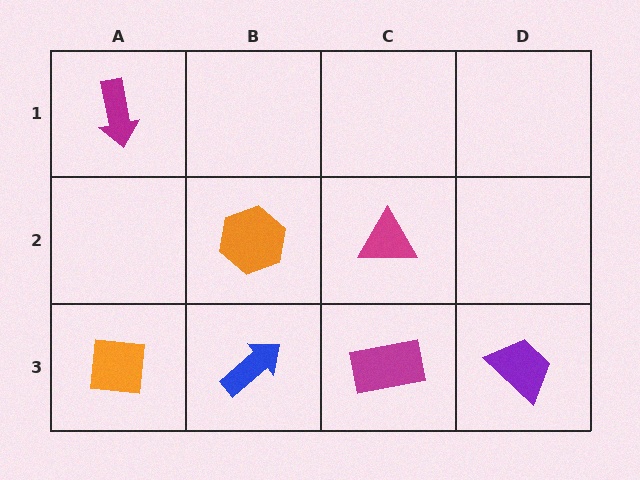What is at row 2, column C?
A magenta triangle.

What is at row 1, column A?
A magenta arrow.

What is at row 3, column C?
A magenta rectangle.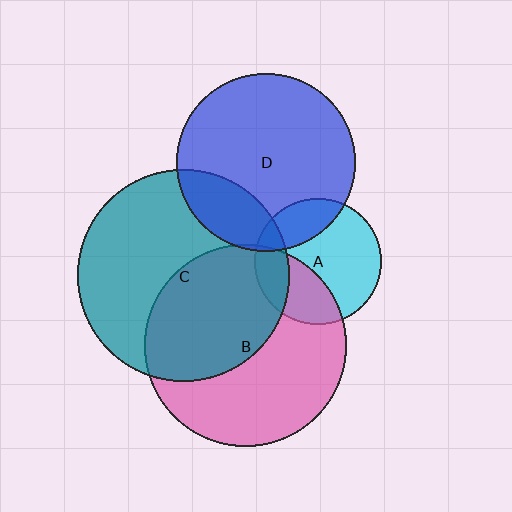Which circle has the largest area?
Circle C (teal).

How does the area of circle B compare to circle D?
Approximately 1.3 times.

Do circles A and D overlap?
Yes.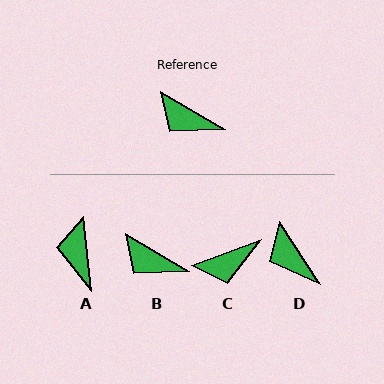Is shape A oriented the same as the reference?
No, it is off by about 53 degrees.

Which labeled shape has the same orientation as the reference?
B.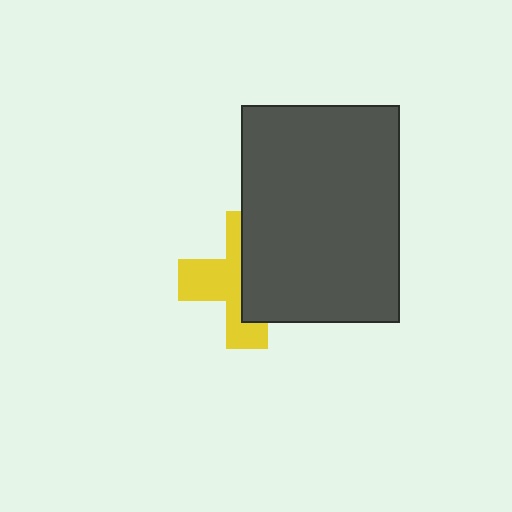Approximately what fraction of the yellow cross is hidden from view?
Roughly 50% of the yellow cross is hidden behind the dark gray rectangle.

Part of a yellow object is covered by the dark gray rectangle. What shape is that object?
It is a cross.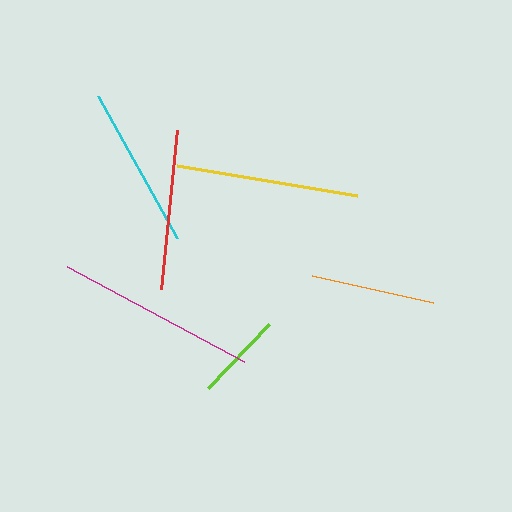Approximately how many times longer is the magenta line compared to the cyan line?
The magenta line is approximately 1.2 times the length of the cyan line.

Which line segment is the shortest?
The lime line is the shortest at approximately 89 pixels.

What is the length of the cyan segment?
The cyan segment is approximately 162 pixels long.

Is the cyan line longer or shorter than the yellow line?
The yellow line is longer than the cyan line.